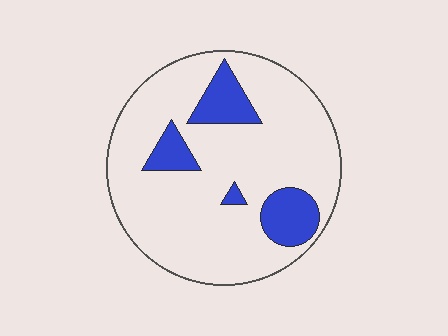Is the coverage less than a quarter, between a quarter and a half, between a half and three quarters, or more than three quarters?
Less than a quarter.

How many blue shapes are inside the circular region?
4.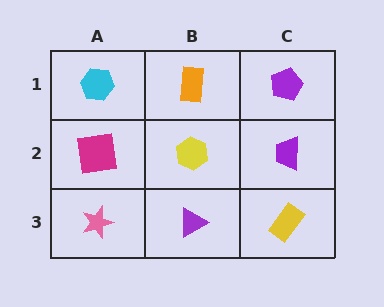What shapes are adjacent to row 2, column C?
A purple pentagon (row 1, column C), a yellow rectangle (row 3, column C), a yellow hexagon (row 2, column B).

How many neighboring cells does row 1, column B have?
3.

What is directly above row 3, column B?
A yellow hexagon.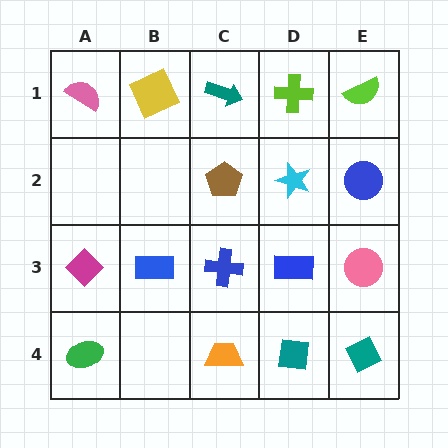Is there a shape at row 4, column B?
No, that cell is empty.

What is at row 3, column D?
A blue rectangle.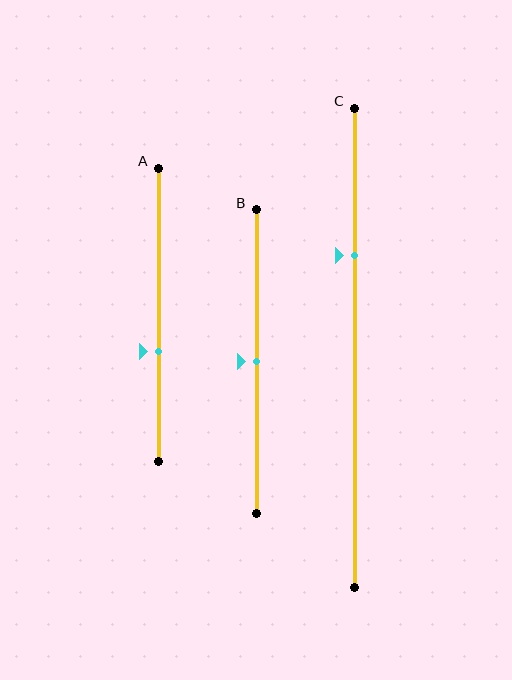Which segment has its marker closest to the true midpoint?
Segment B has its marker closest to the true midpoint.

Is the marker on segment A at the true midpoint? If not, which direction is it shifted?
No, the marker on segment A is shifted downward by about 12% of the segment length.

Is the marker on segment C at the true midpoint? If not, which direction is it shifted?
No, the marker on segment C is shifted upward by about 19% of the segment length.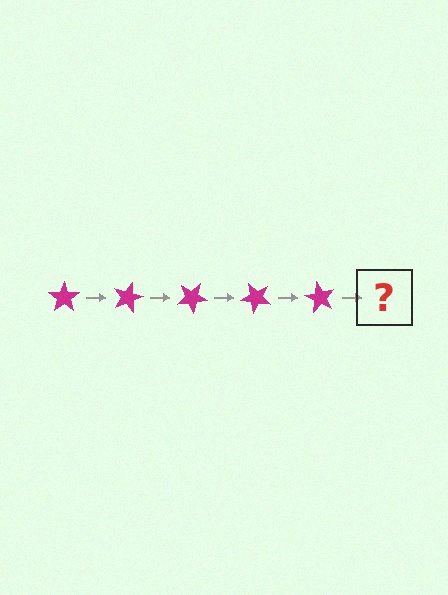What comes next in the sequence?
The next element should be a magenta star rotated 75 degrees.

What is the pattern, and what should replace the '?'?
The pattern is that the star rotates 15 degrees each step. The '?' should be a magenta star rotated 75 degrees.